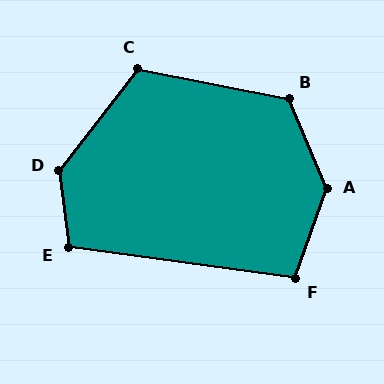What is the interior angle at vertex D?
Approximately 135 degrees (obtuse).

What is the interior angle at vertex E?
Approximately 105 degrees (obtuse).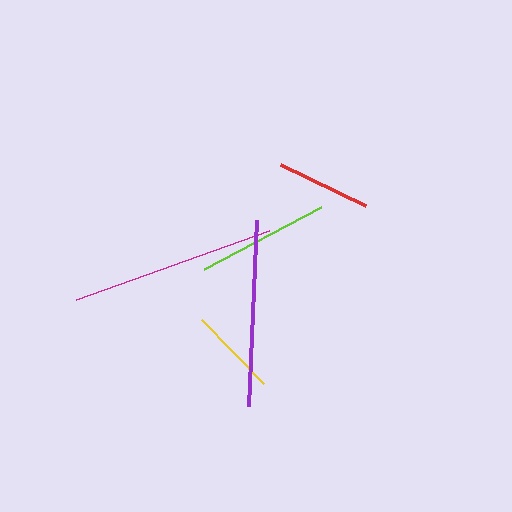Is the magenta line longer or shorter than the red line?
The magenta line is longer than the red line.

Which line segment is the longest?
The magenta line is the longest at approximately 205 pixels.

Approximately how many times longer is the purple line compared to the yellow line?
The purple line is approximately 2.1 times the length of the yellow line.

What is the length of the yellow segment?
The yellow segment is approximately 89 pixels long.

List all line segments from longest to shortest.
From longest to shortest: magenta, purple, lime, red, yellow.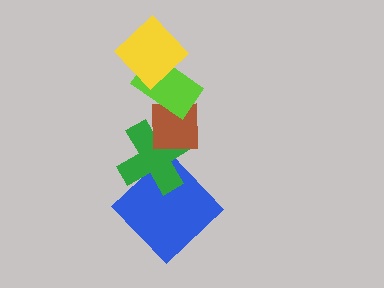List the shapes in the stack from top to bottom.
From top to bottom: the yellow diamond, the lime rectangle, the brown square, the green cross, the blue diamond.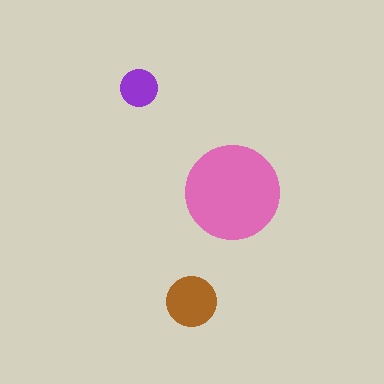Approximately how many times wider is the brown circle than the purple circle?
About 1.5 times wider.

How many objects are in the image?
There are 3 objects in the image.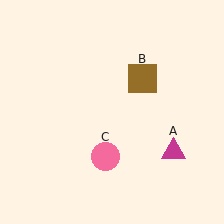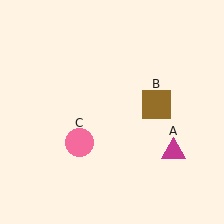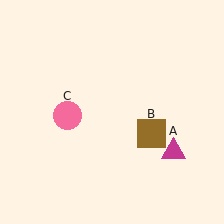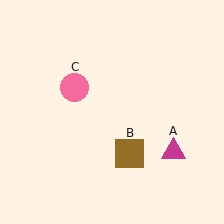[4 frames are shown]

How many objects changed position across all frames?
2 objects changed position: brown square (object B), pink circle (object C).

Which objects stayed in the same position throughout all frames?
Magenta triangle (object A) remained stationary.